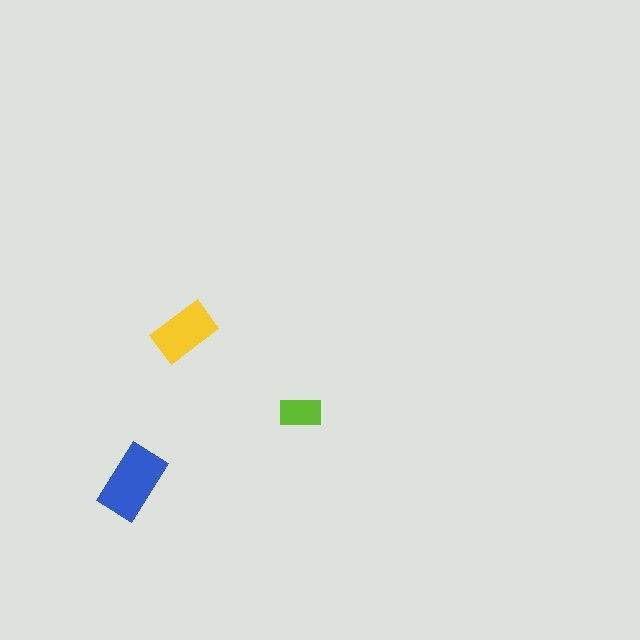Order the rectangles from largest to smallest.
the blue one, the yellow one, the lime one.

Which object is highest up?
The yellow rectangle is topmost.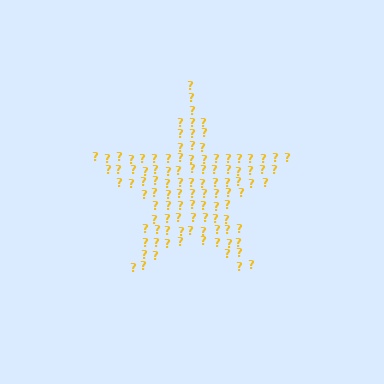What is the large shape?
The large shape is a star.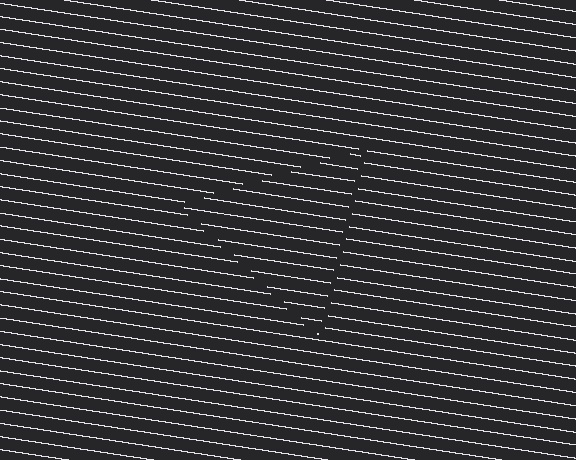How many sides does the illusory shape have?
3 sides — the line-ends trace a triangle.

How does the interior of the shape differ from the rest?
The interior of the shape contains the same grating, shifted by half a period — the contour is defined by the phase discontinuity where line-ends from the inner and outer gratings abut.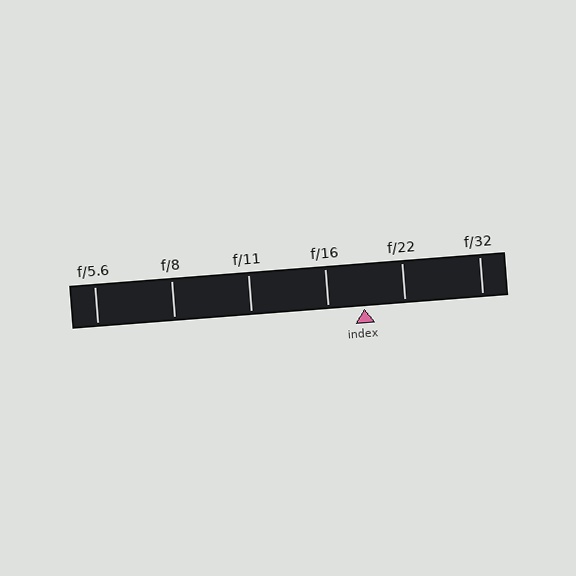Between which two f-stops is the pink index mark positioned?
The index mark is between f/16 and f/22.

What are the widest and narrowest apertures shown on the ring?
The widest aperture shown is f/5.6 and the narrowest is f/32.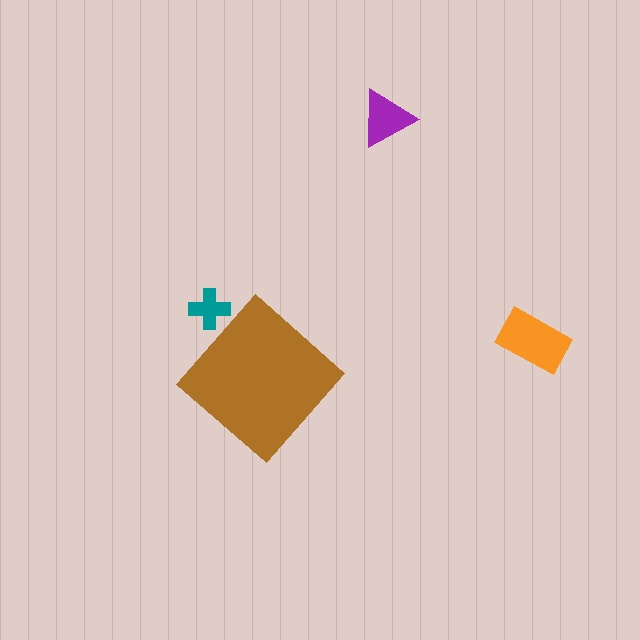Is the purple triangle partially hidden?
No, the purple triangle is fully visible.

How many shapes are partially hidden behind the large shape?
1 shape is partially hidden.